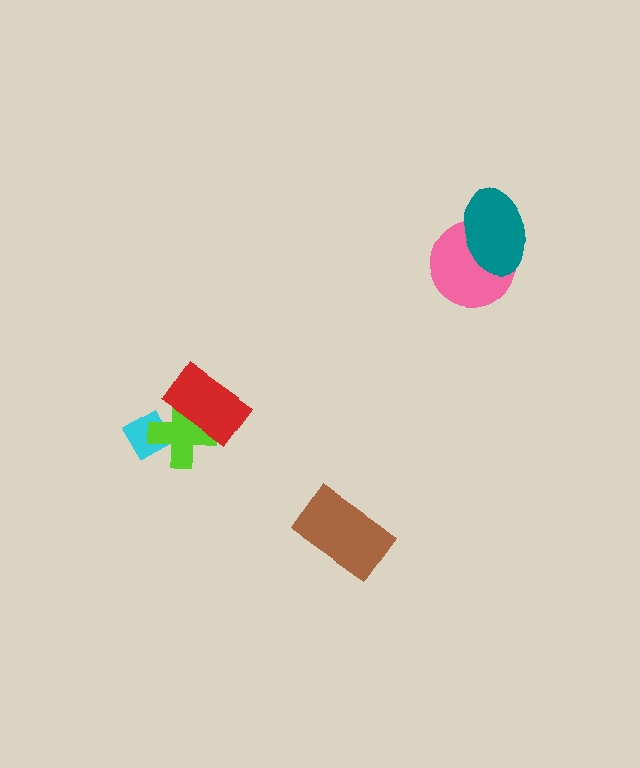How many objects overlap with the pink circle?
1 object overlaps with the pink circle.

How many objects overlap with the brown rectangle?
0 objects overlap with the brown rectangle.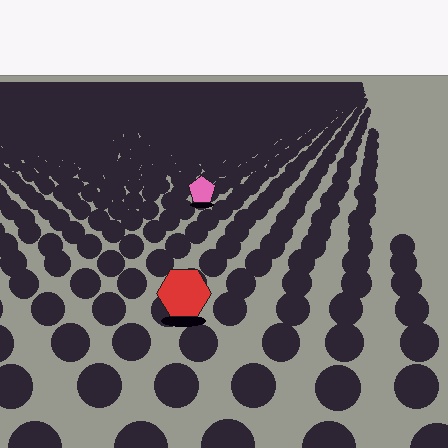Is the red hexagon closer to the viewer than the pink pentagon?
Yes. The red hexagon is closer — you can tell from the texture gradient: the ground texture is coarser near it.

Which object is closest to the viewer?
The red hexagon is closest. The texture marks near it are larger and more spread out.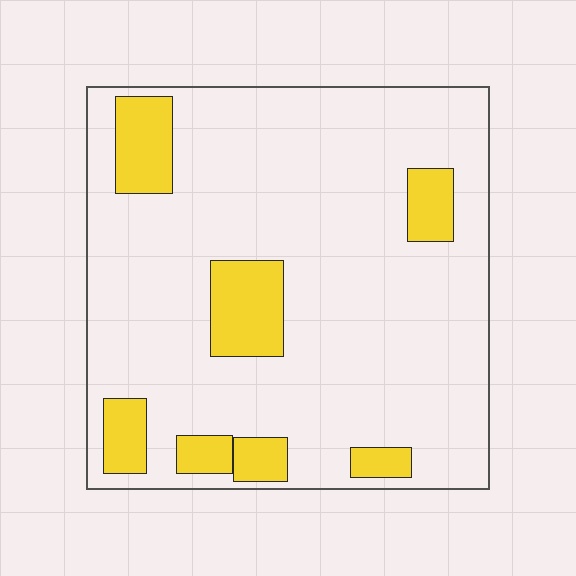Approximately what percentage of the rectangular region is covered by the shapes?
Approximately 15%.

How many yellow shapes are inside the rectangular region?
7.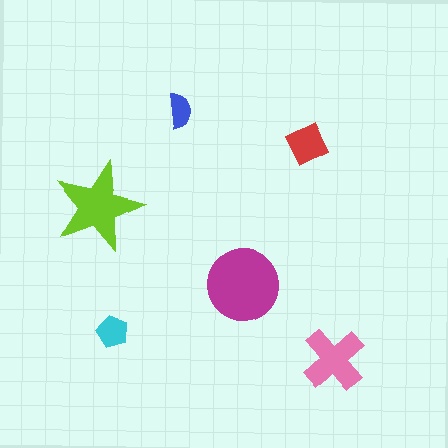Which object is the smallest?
The blue semicircle.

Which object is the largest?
The magenta circle.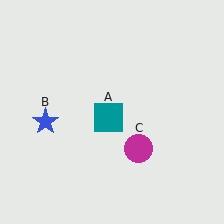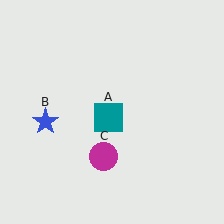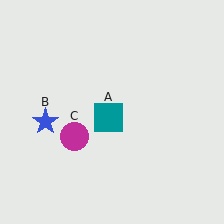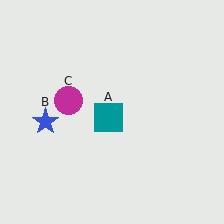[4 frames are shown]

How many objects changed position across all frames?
1 object changed position: magenta circle (object C).